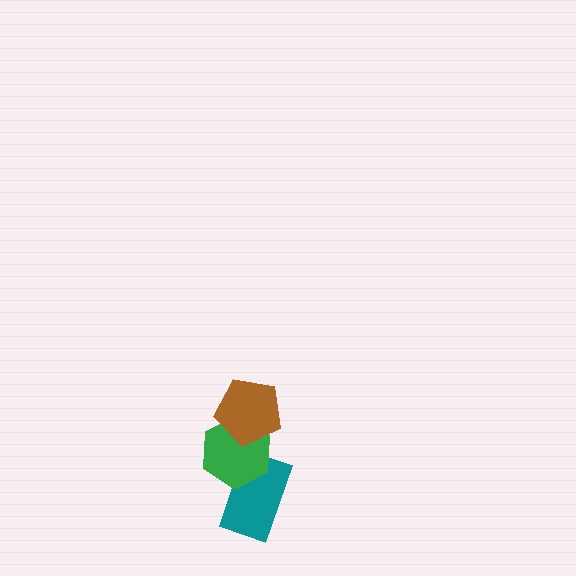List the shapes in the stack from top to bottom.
From top to bottom: the brown pentagon, the green hexagon, the teal rectangle.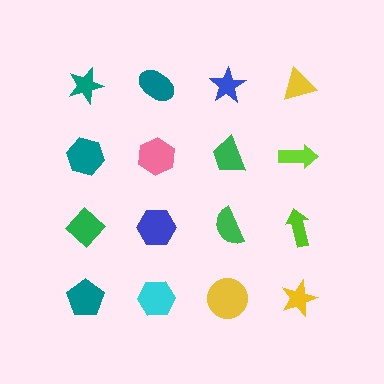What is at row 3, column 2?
A blue hexagon.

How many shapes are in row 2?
4 shapes.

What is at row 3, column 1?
A green diamond.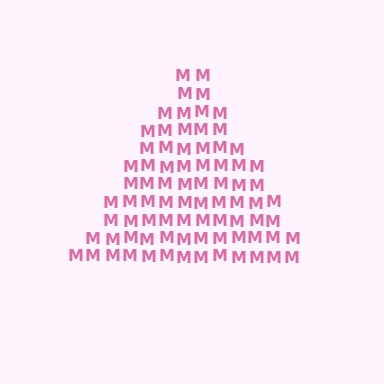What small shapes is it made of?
It is made of small letter M's.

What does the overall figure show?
The overall figure shows a triangle.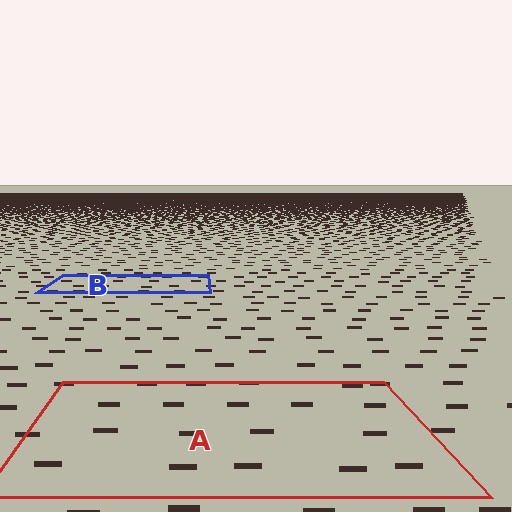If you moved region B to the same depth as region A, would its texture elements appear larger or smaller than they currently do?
They would appear larger. At a closer depth, the same texture elements are projected at a bigger on-screen size.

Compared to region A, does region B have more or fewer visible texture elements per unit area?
Region B has more texture elements per unit area — they are packed more densely because it is farther away.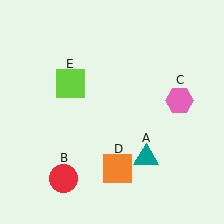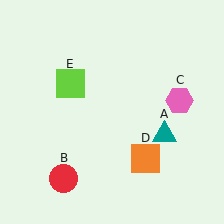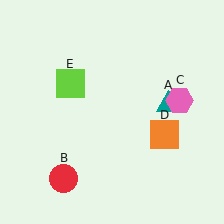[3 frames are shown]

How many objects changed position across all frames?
2 objects changed position: teal triangle (object A), orange square (object D).